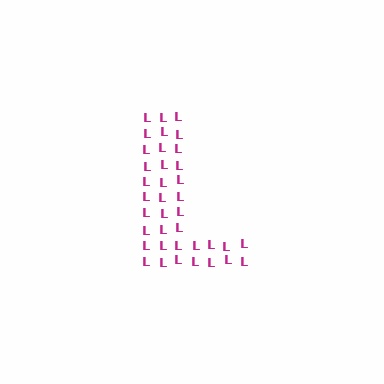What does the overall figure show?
The overall figure shows the letter L.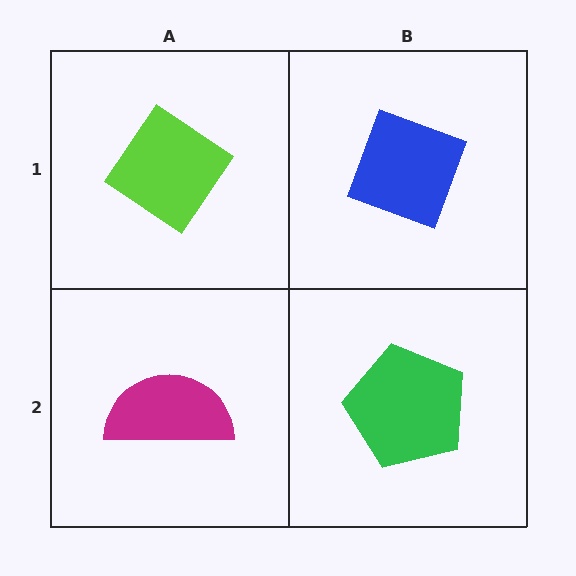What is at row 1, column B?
A blue diamond.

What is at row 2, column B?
A green pentagon.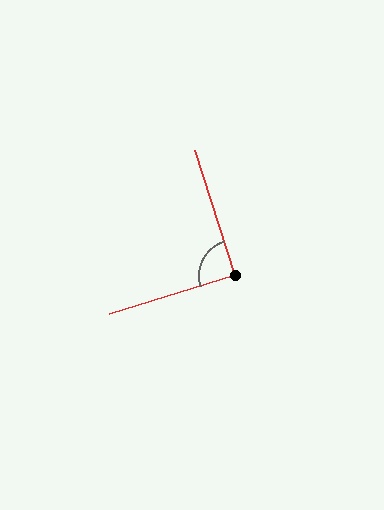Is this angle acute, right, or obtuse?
It is approximately a right angle.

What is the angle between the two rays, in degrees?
Approximately 90 degrees.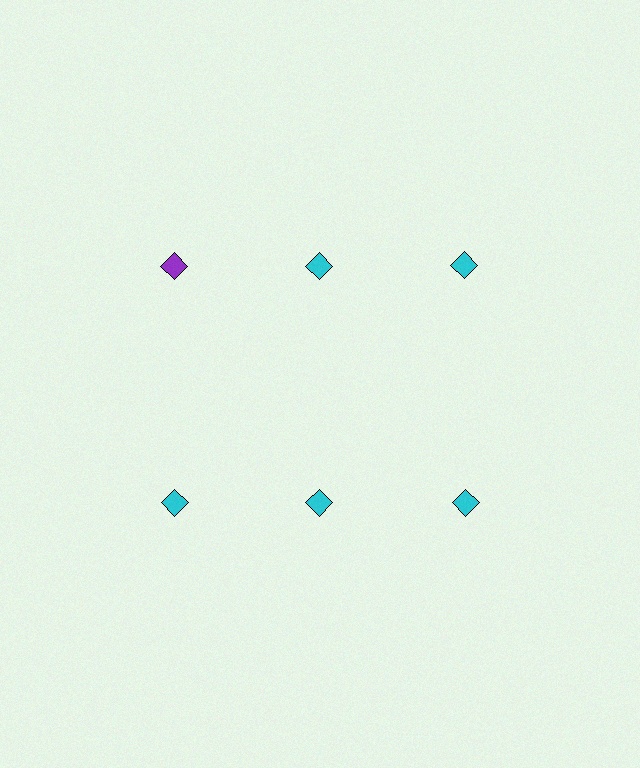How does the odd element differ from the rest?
It has a different color: purple instead of cyan.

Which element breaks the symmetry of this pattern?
The purple diamond in the top row, leftmost column breaks the symmetry. All other shapes are cyan diamonds.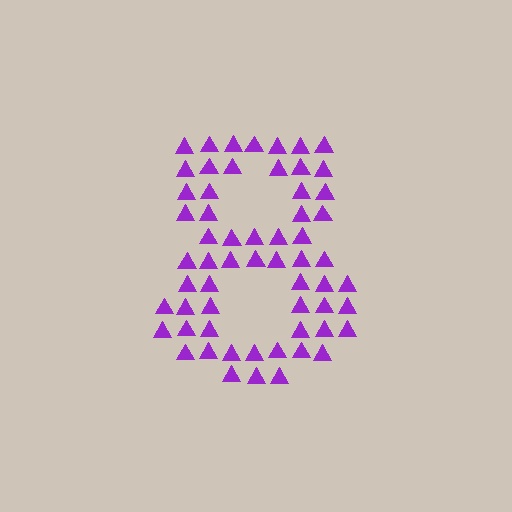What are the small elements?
The small elements are triangles.